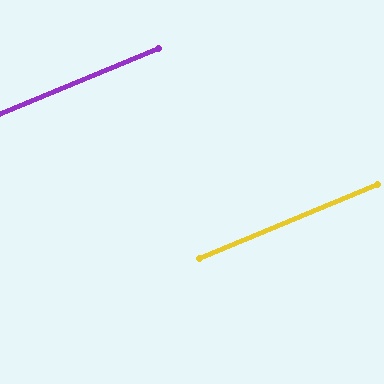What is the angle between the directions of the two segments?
Approximately 0 degrees.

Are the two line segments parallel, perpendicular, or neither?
Parallel — their directions differ by only 0.3°.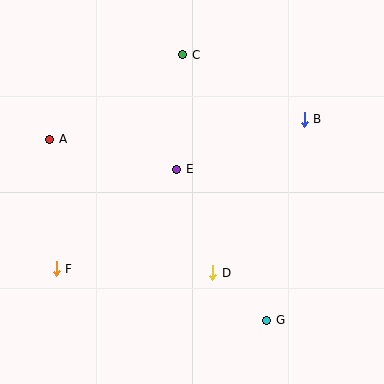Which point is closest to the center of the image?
Point E at (177, 169) is closest to the center.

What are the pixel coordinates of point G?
Point G is at (267, 320).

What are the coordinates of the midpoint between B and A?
The midpoint between B and A is at (177, 129).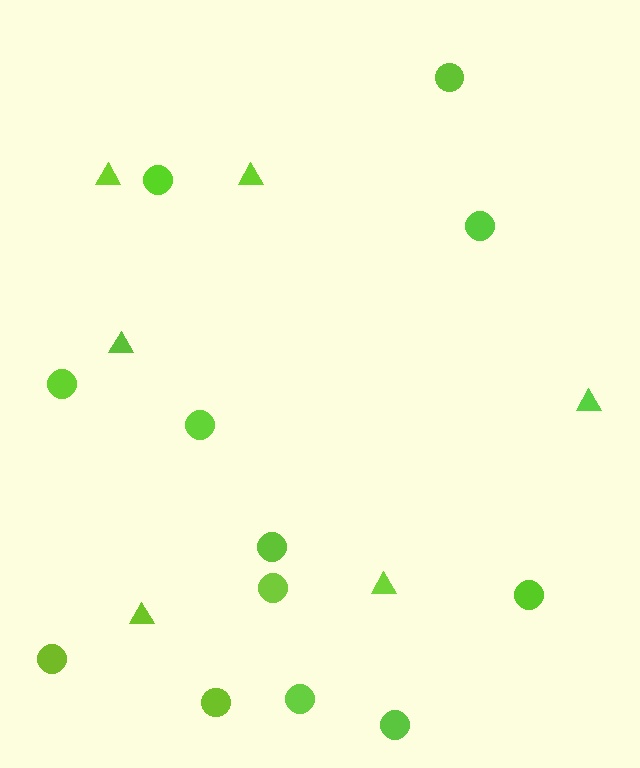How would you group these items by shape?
There are 2 groups: one group of triangles (6) and one group of circles (12).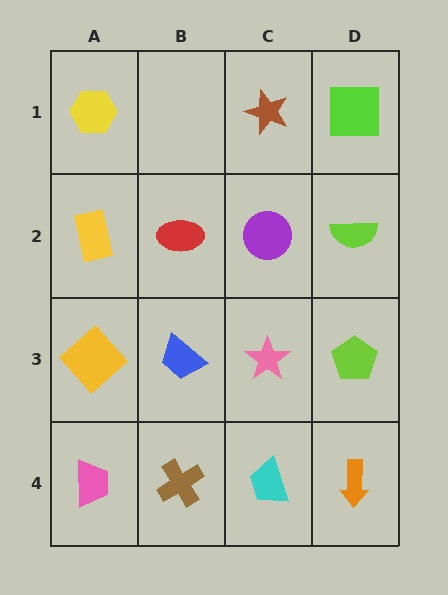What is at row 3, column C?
A pink star.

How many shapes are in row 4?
4 shapes.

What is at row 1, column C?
A brown star.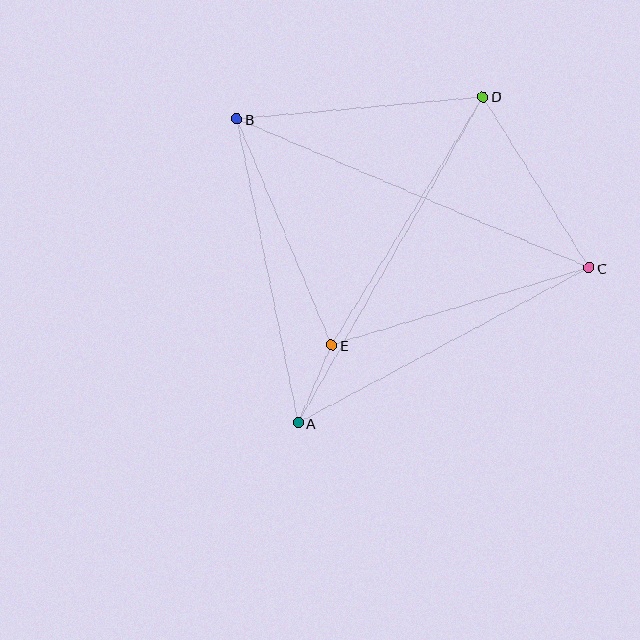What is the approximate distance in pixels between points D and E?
The distance between D and E is approximately 291 pixels.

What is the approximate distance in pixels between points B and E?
The distance between B and E is approximately 245 pixels.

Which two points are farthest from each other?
Points B and C are farthest from each other.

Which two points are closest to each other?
Points A and E are closest to each other.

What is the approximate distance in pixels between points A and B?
The distance between A and B is approximately 310 pixels.